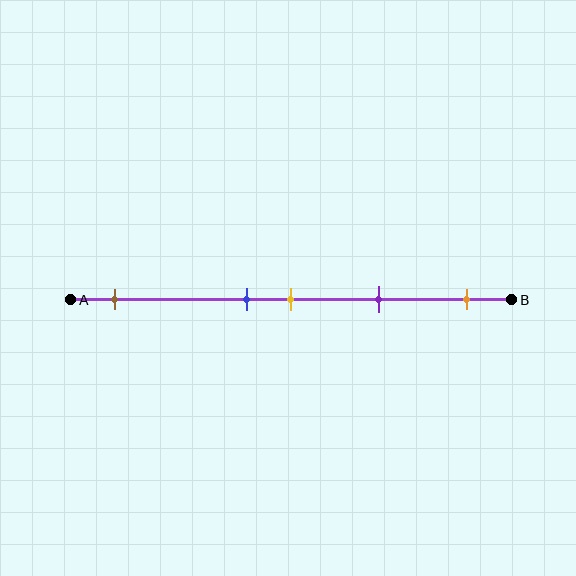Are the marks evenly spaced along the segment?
No, the marks are not evenly spaced.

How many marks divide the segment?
There are 5 marks dividing the segment.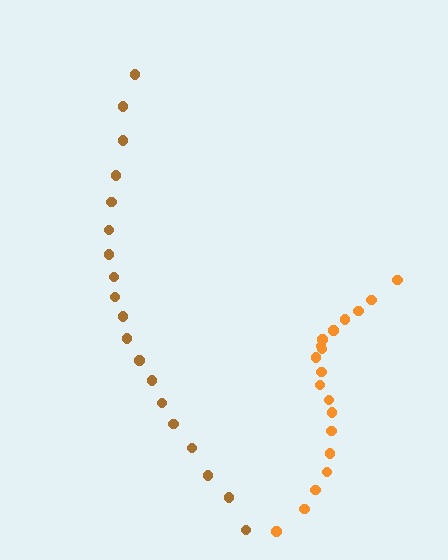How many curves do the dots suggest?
There are 2 distinct paths.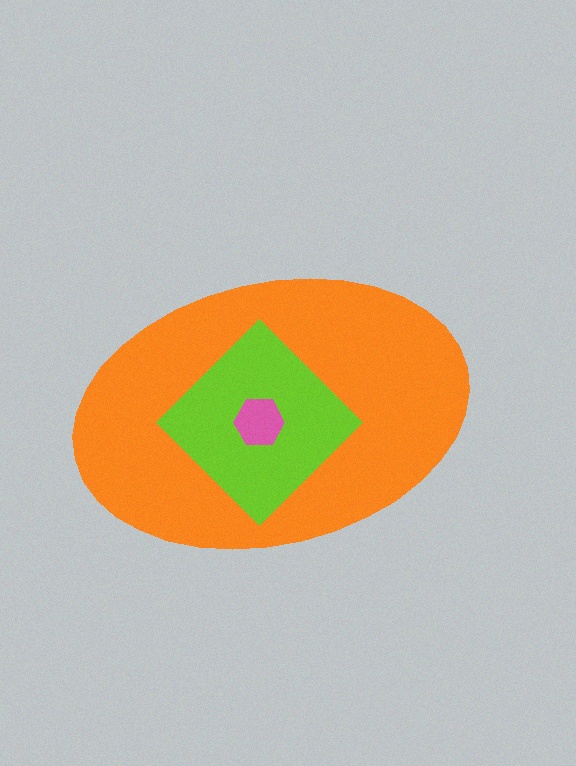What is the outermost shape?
The orange ellipse.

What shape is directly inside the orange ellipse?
The lime diamond.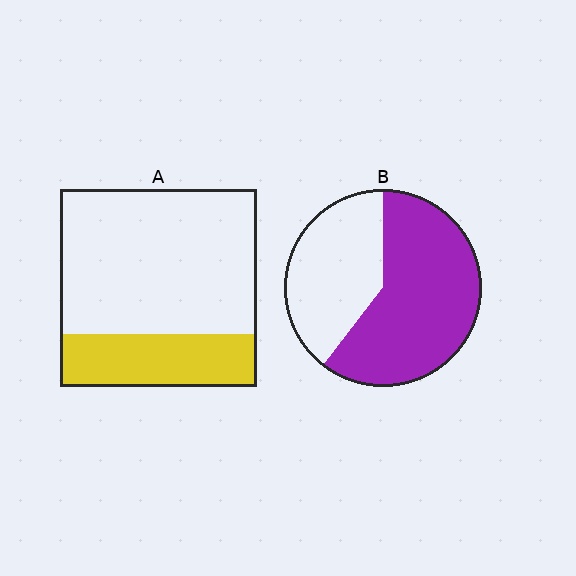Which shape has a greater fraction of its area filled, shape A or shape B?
Shape B.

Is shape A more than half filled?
No.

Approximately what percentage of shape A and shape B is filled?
A is approximately 25% and B is approximately 60%.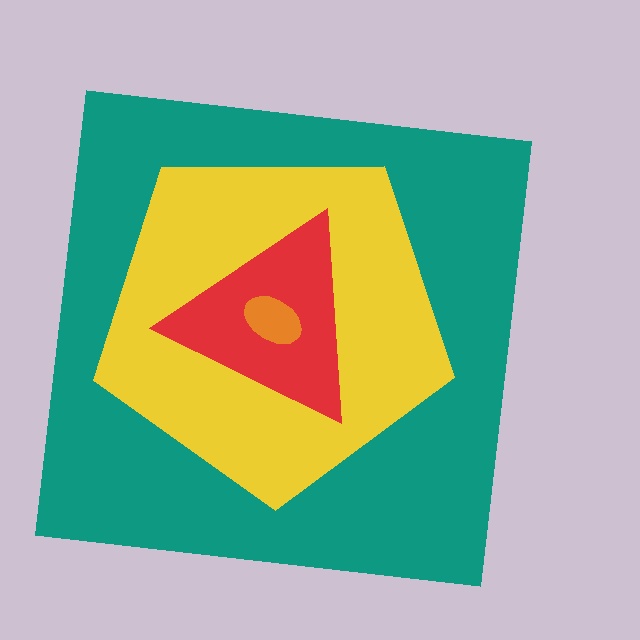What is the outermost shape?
The teal square.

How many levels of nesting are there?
4.